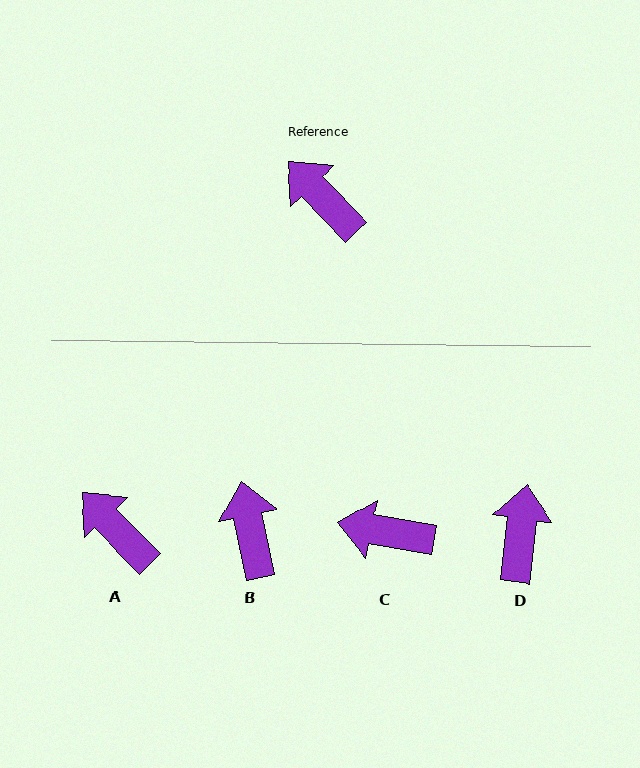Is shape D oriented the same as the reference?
No, it is off by about 51 degrees.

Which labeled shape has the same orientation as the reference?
A.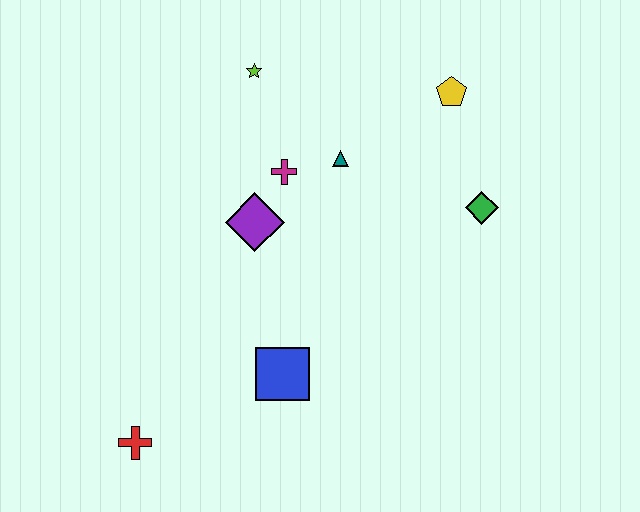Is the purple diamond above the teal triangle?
No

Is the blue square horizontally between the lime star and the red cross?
No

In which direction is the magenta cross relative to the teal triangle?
The magenta cross is to the left of the teal triangle.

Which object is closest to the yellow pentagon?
The green diamond is closest to the yellow pentagon.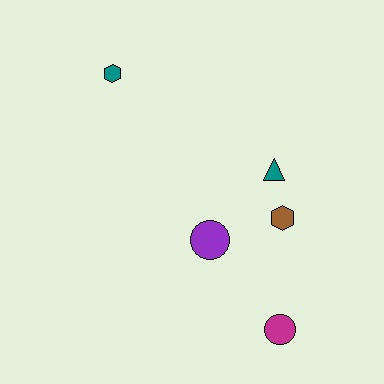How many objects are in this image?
There are 5 objects.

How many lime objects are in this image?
There are no lime objects.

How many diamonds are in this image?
There are no diamonds.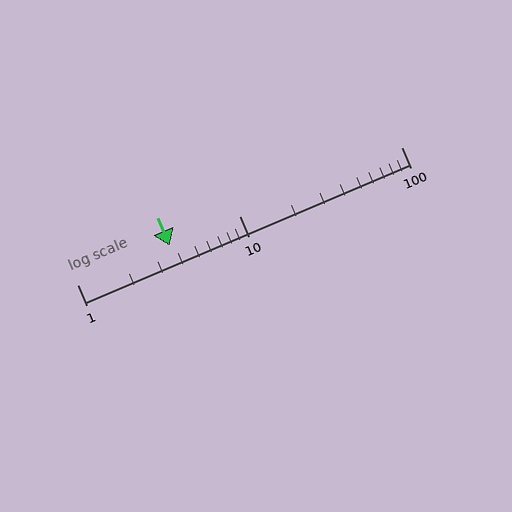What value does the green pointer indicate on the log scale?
The pointer indicates approximately 3.7.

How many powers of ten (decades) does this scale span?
The scale spans 2 decades, from 1 to 100.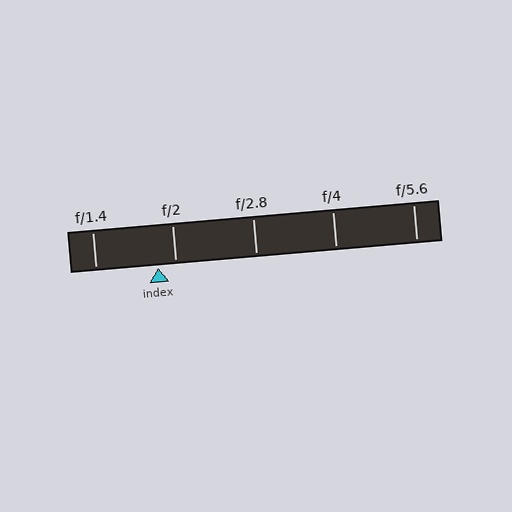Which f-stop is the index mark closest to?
The index mark is closest to f/2.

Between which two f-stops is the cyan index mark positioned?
The index mark is between f/1.4 and f/2.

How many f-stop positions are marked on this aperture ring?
There are 5 f-stop positions marked.